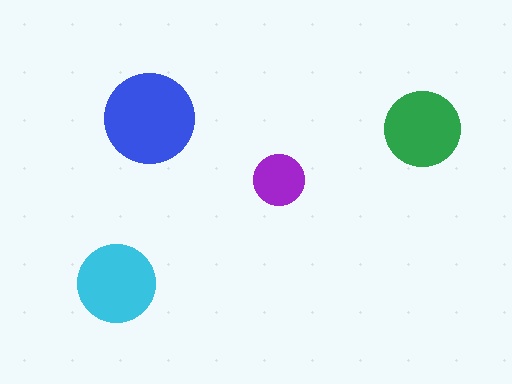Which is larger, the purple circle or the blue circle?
The blue one.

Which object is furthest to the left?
The cyan circle is leftmost.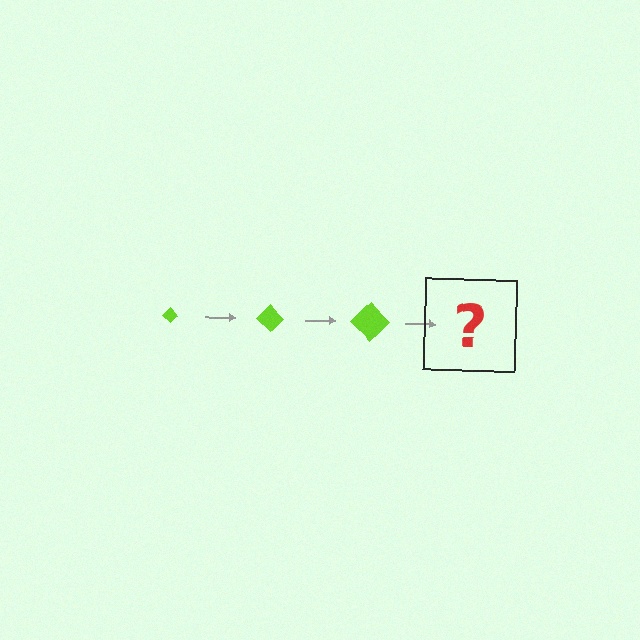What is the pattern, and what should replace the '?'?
The pattern is that the diamond gets progressively larger each step. The '?' should be a lime diamond, larger than the previous one.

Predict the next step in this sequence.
The next step is a lime diamond, larger than the previous one.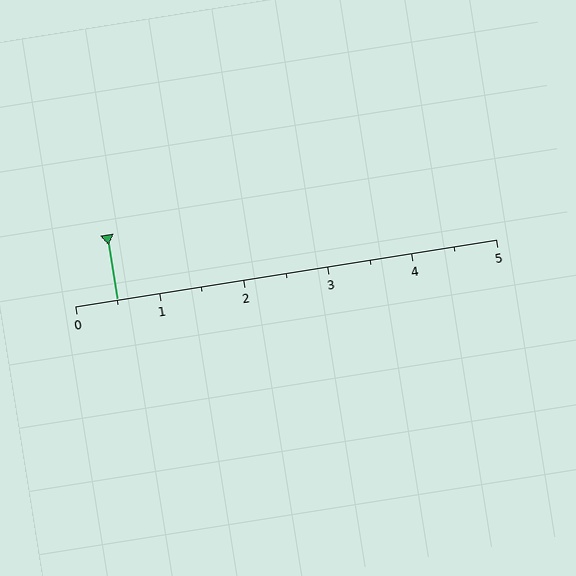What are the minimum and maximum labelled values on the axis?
The axis runs from 0 to 5.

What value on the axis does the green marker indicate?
The marker indicates approximately 0.5.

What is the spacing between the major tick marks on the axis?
The major ticks are spaced 1 apart.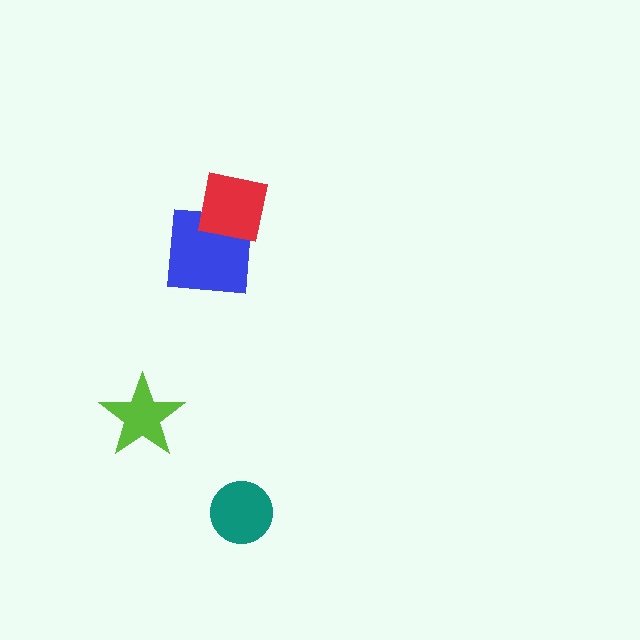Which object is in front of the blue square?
The red square is in front of the blue square.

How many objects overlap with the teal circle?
0 objects overlap with the teal circle.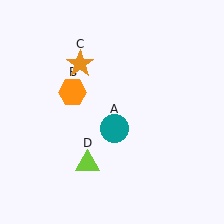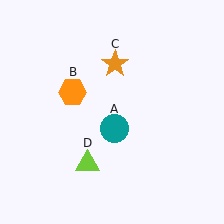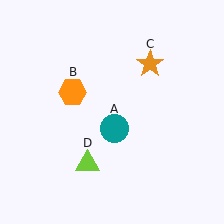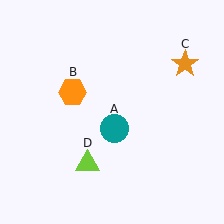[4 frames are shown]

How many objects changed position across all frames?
1 object changed position: orange star (object C).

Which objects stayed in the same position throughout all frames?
Teal circle (object A) and orange hexagon (object B) and lime triangle (object D) remained stationary.